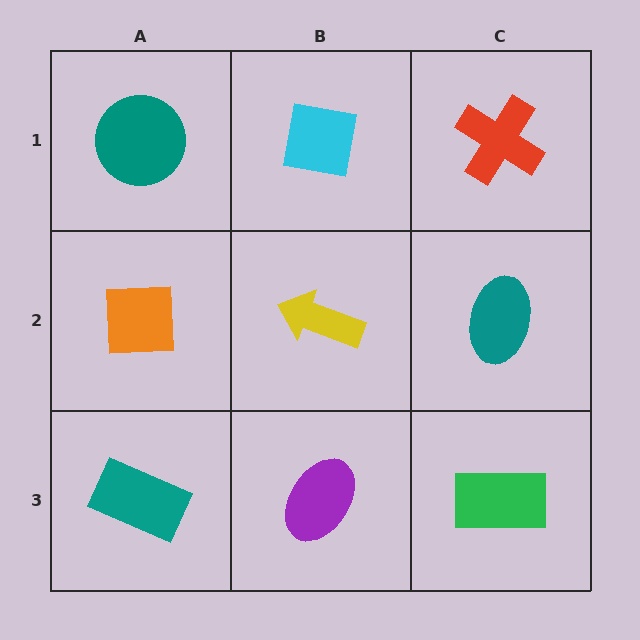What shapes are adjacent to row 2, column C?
A red cross (row 1, column C), a green rectangle (row 3, column C), a yellow arrow (row 2, column B).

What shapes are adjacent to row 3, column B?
A yellow arrow (row 2, column B), a teal rectangle (row 3, column A), a green rectangle (row 3, column C).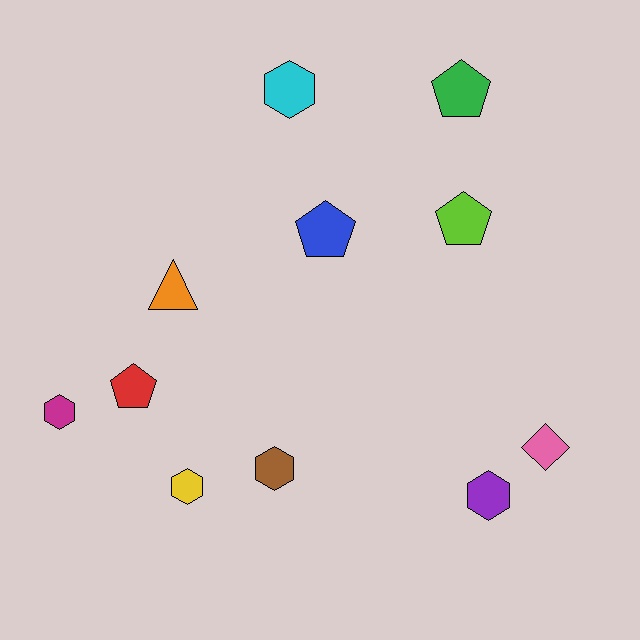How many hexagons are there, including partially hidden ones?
There are 5 hexagons.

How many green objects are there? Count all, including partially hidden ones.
There is 1 green object.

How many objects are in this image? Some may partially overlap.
There are 11 objects.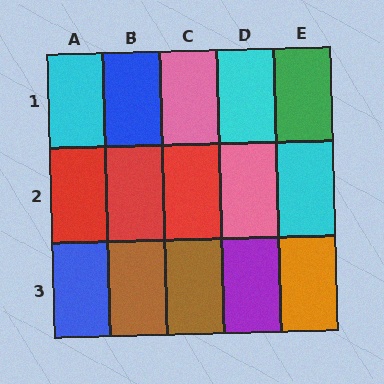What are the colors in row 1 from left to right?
Cyan, blue, pink, cyan, green.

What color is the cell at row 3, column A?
Blue.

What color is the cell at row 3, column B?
Brown.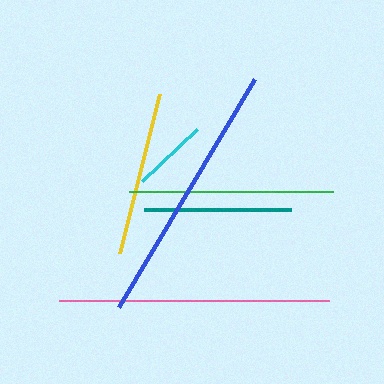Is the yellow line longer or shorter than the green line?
The green line is longer than the yellow line.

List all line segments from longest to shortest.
From longest to shortest: pink, blue, green, yellow, teal, cyan.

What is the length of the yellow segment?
The yellow segment is approximately 164 pixels long.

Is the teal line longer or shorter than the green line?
The green line is longer than the teal line.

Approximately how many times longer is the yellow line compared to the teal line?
The yellow line is approximately 1.1 times the length of the teal line.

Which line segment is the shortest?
The cyan line is the shortest at approximately 76 pixels.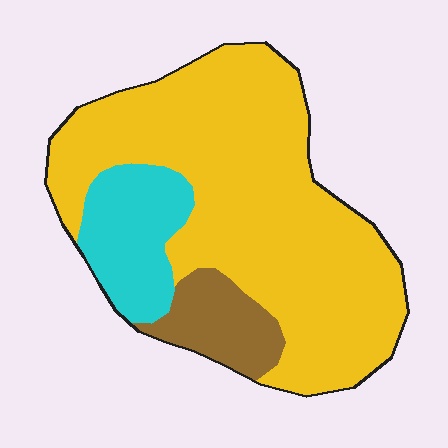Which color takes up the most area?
Yellow, at roughly 75%.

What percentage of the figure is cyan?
Cyan covers around 15% of the figure.